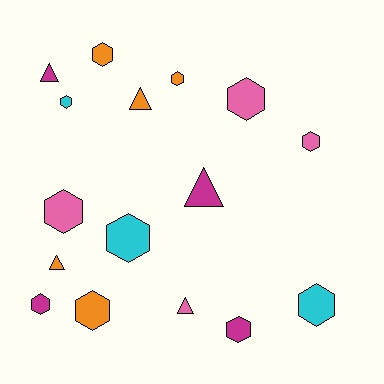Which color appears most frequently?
Orange, with 5 objects.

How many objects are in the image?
There are 16 objects.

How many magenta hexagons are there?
There are 2 magenta hexagons.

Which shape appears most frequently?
Hexagon, with 11 objects.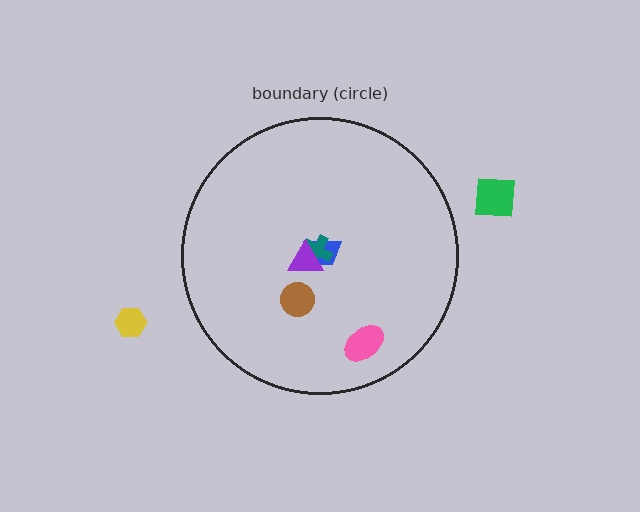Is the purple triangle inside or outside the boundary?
Inside.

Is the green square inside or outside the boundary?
Outside.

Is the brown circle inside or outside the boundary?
Inside.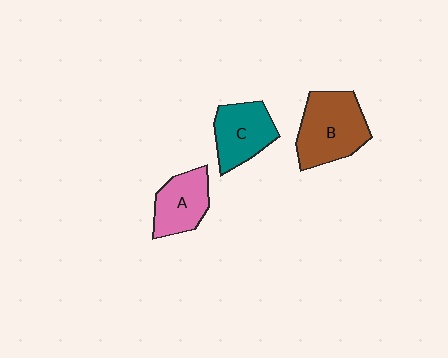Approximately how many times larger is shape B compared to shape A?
Approximately 1.5 times.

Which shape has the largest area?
Shape B (brown).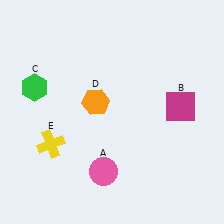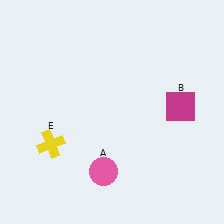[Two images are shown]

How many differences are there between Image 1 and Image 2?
There are 2 differences between the two images.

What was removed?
The green hexagon (C), the orange hexagon (D) were removed in Image 2.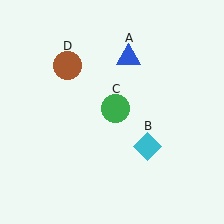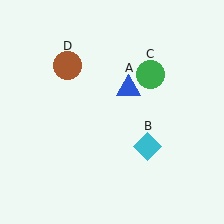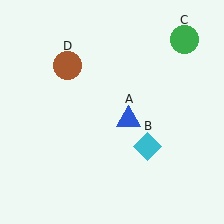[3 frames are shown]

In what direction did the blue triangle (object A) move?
The blue triangle (object A) moved down.